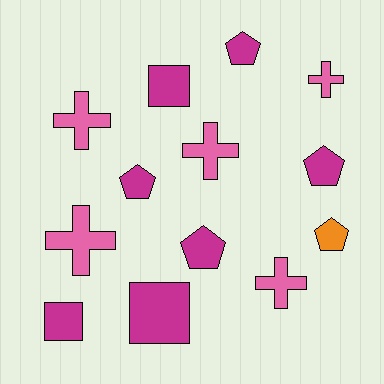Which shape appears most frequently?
Pentagon, with 5 objects.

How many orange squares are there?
There are no orange squares.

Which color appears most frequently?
Magenta, with 7 objects.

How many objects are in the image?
There are 13 objects.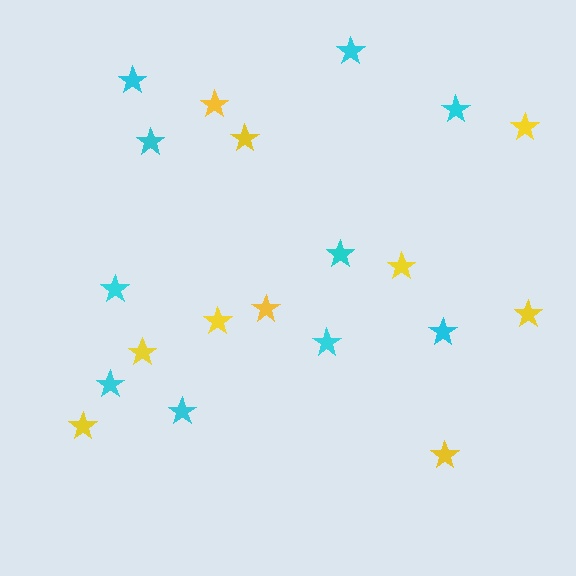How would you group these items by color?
There are 2 groups: one group of cyan stars (10) and one group of yellow stars (10).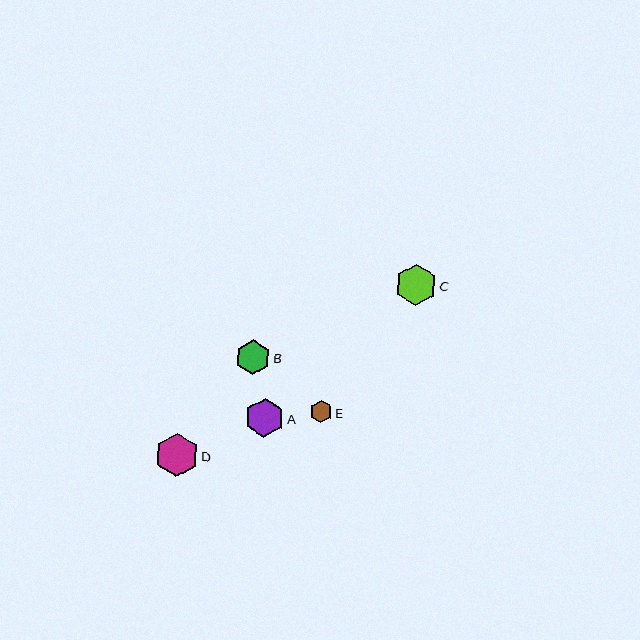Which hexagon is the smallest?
Hexagon E is the smallest with a size of approximately 22 pixels.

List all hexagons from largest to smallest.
From largest to smallest: D, C, A, B, E.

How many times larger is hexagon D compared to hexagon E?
Hexagon D is approximately 1.9 times the size of hexagon E.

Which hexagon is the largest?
Hexagon D is the largest with a size of approximately 44 pixels.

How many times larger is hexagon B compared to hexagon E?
Hexagon B is approximately 1.6 times the size of hexagon E.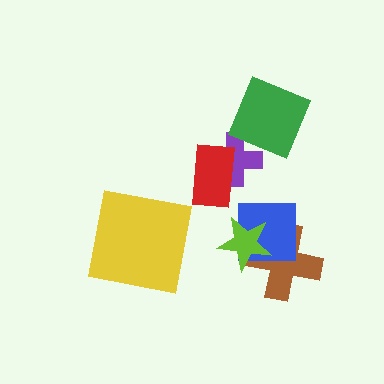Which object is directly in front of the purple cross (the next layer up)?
The green diamond is directly in front of the purple cross.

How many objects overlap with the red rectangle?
1 object overlaps with the red rectangle.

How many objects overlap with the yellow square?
0 objects overlap with the yellow square.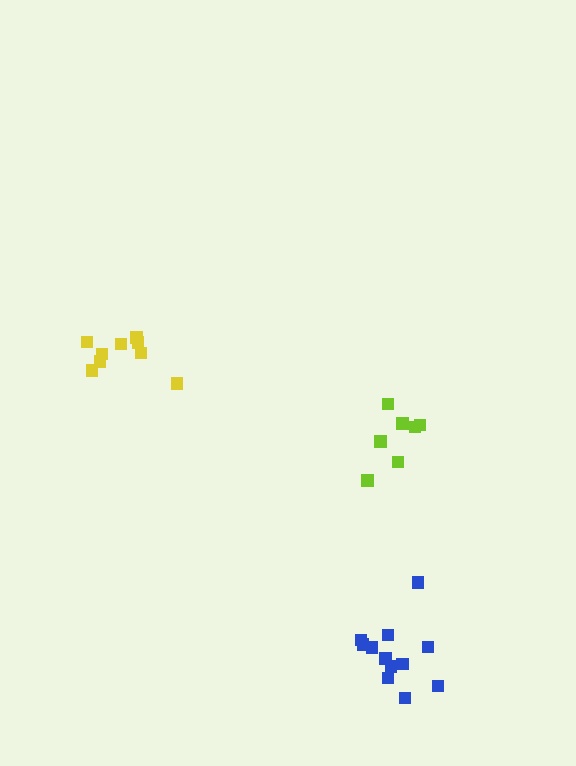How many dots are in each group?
Group 1: 12 dots, Group 2: 9 dots, Group 3: 7 dots (28 total).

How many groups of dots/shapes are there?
There are 3 groups.